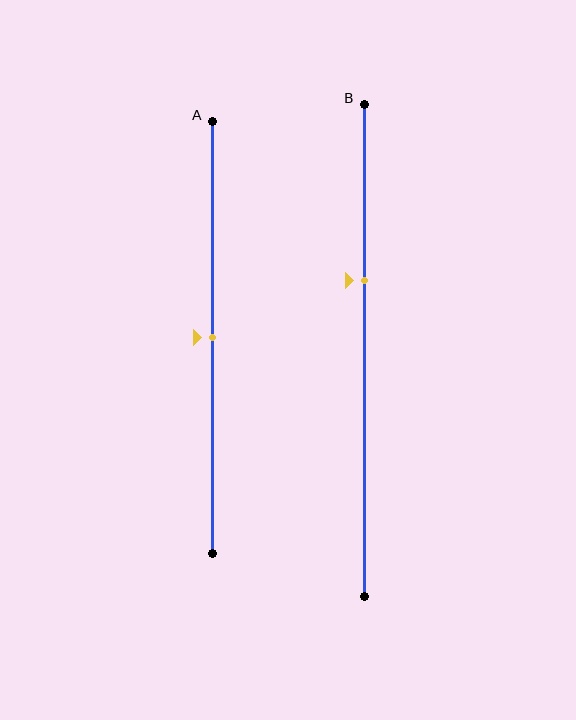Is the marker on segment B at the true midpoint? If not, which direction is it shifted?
No, the marker on segment B is shifted upward by about 14% of the segment length.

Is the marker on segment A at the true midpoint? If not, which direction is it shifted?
Yes, the marker on segment A is at the true midpoint.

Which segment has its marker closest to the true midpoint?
Segment A has its marker closest to the true midpoint.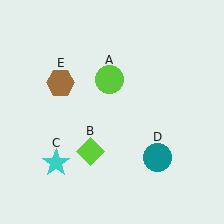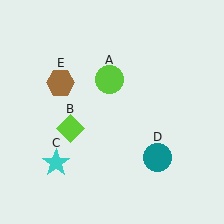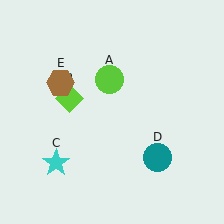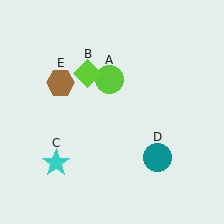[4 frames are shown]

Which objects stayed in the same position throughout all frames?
Lime circle (object A) and cyan star (object C) and teal circle (object D) and brown hexagon (object E) remained stationary.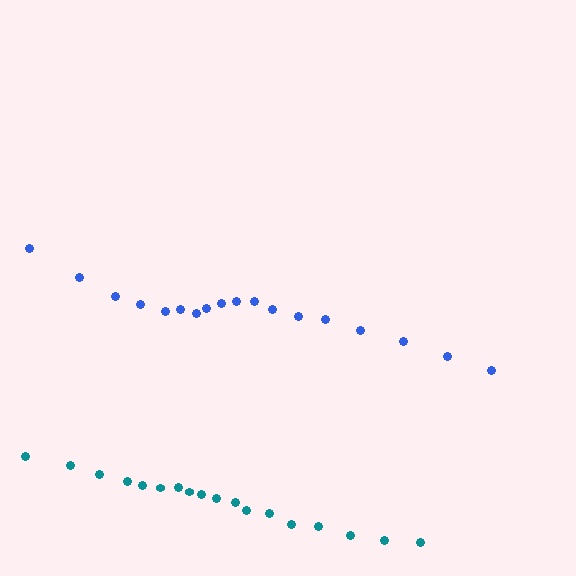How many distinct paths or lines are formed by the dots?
There are 2 distinct paths.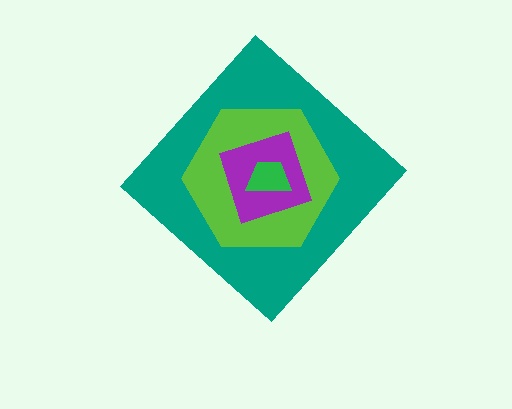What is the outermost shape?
The teal diamond.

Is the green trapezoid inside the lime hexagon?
Yes.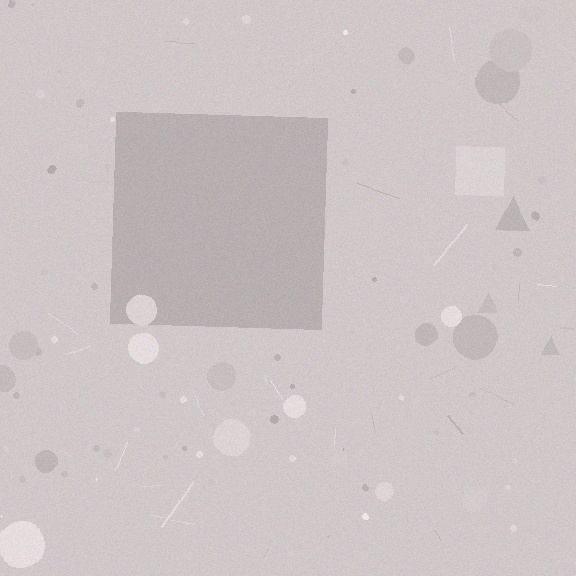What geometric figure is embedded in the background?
A square is embedded in the background.